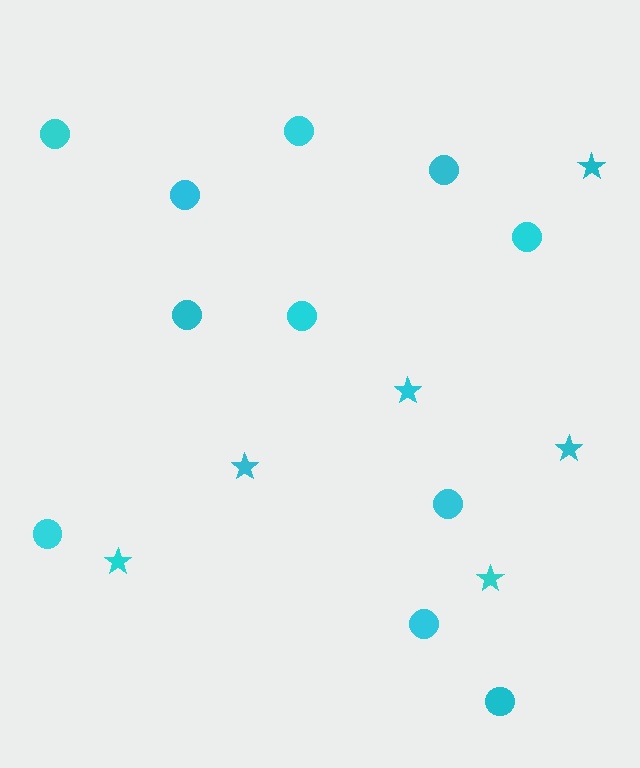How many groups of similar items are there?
There are 2 groups: one group of stars (6) and one group of circles (11).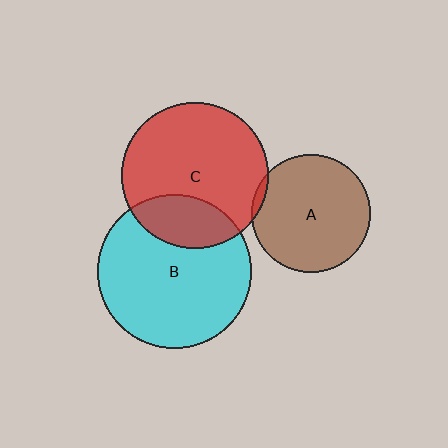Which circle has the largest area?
Circle B (cyan).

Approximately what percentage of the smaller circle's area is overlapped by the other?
Approximately 5%.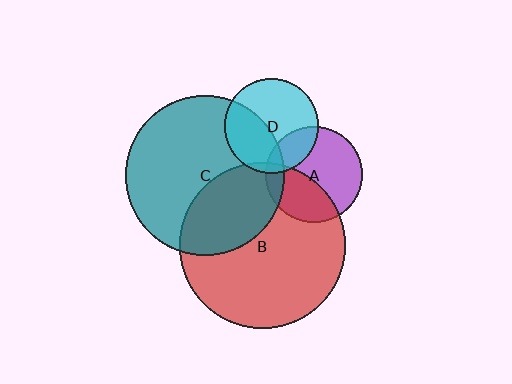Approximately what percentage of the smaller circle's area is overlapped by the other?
Approximately 35%.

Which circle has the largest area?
Circle B (red).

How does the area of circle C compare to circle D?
Approximately 2.8 times.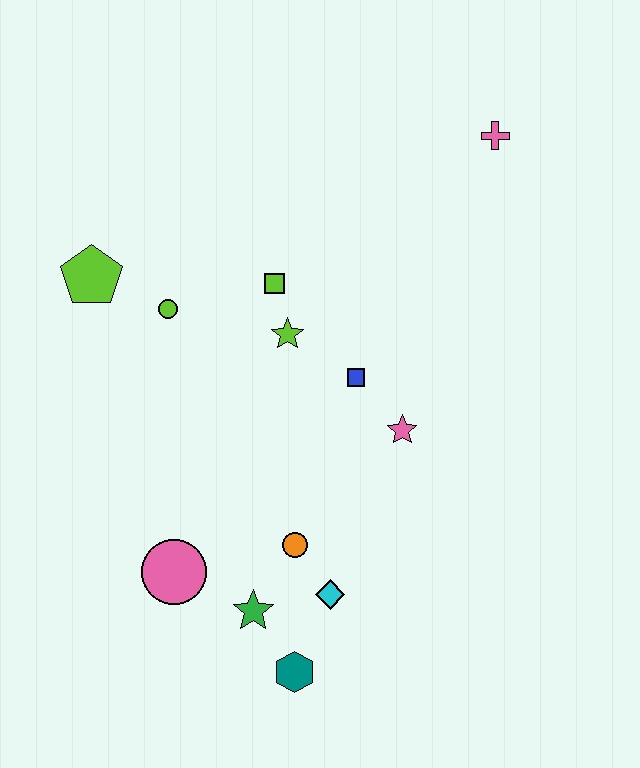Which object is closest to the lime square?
The lime star is closest to the lime square.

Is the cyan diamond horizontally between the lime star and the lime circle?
No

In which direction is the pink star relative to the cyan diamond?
The pink star is above the cyan diamond.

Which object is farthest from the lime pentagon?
The teal hexagon is farthest from the lime pentagon.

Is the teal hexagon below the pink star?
Yes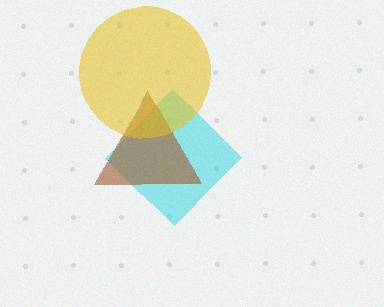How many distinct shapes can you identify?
There are 3 distinct shapes: a cyan diamond, a brown triangle, a yellow circle.